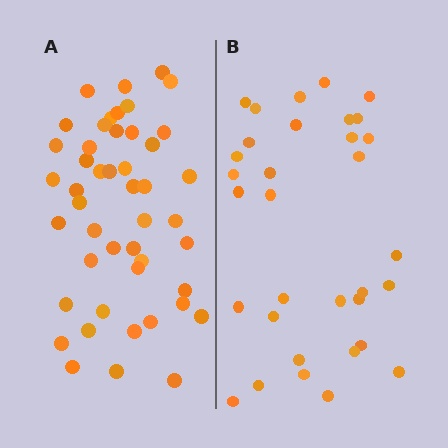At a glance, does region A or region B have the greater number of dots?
Region A (the left region) has more dots.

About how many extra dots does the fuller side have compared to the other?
Region A has approximately 15 more dots than region B.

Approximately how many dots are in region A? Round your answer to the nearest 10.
About 50 dots. (The exact count is 47, which rounds to 50.)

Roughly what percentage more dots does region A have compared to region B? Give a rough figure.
About 40% more.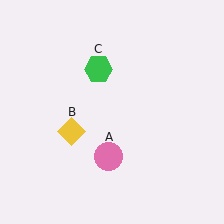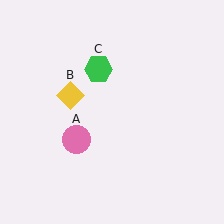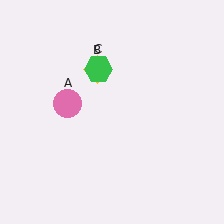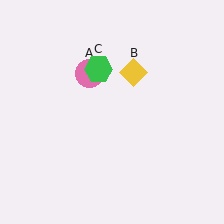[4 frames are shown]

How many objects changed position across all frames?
2 objects changed position: pink circle (object A), yellow diamond (object B).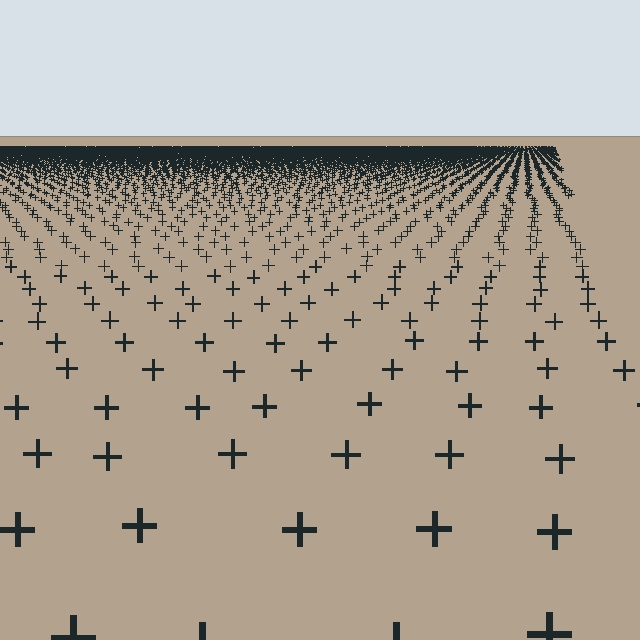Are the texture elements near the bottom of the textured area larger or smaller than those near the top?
Larger. Near the bottom, elements are closer to the viewer and appear at a bigger on-screen size.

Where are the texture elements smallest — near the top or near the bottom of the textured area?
Near the top.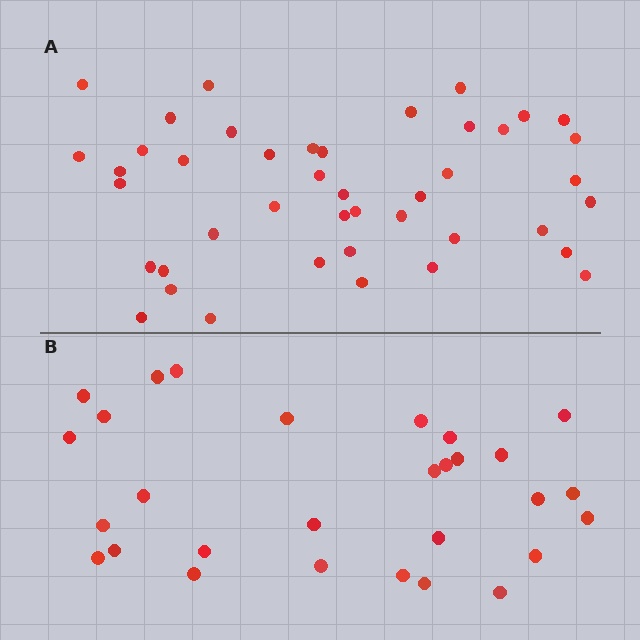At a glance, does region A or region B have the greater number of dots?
Region A (the top region) has more dots.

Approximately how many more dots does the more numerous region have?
Region A has approximately 15 more dots than region B.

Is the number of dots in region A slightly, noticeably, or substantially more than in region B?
Region A has substantially more. The ratio is roughly 1.5 to 1.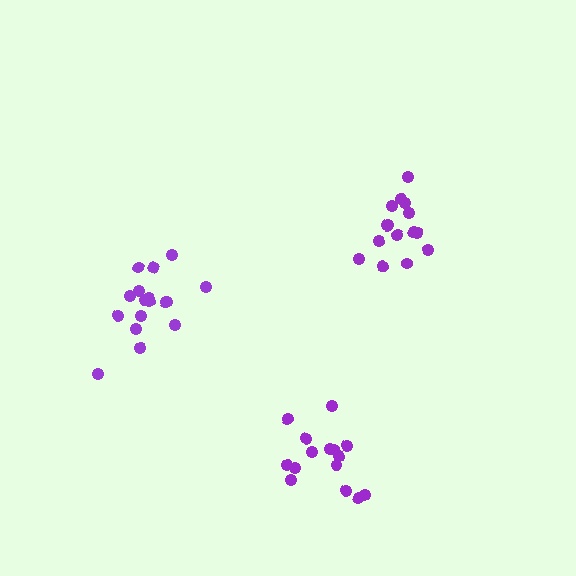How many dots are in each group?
Group 1: 15 dots, Group 2: 15 dots, Group 3: 17 dots (47 total).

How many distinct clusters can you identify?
There are 3 distinct clusters.